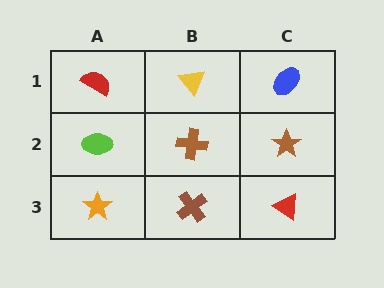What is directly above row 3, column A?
A lime ellipse.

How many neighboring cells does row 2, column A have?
3.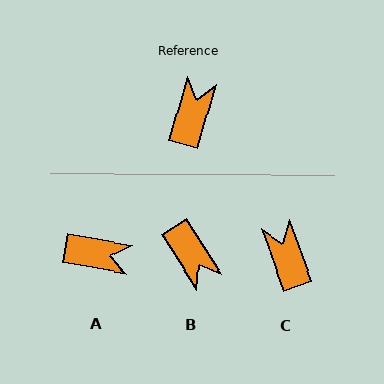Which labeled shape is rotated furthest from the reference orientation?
B, about 131 degrees away.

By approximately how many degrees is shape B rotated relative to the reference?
Approximately 131 degrees clockwise.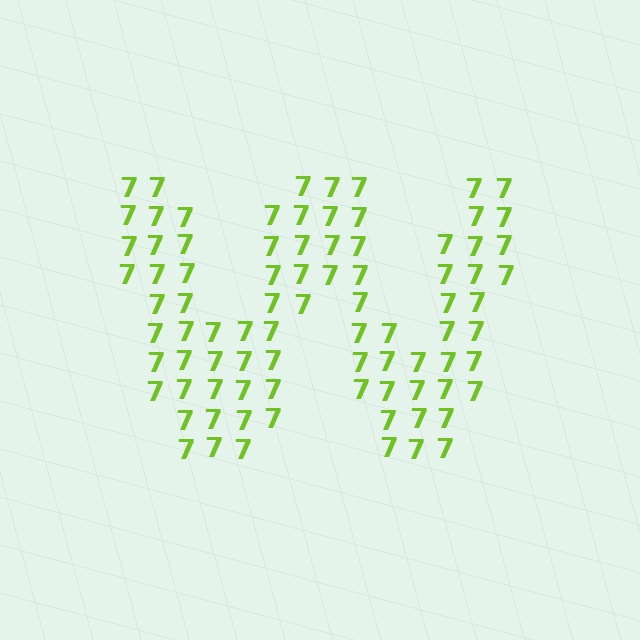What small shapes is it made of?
It is made of small digit 7's.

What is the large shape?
The large shape is the letter W.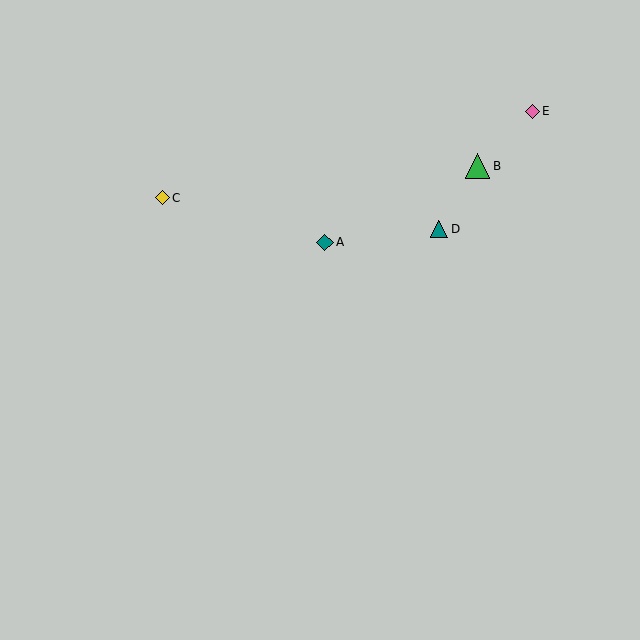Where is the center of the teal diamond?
The center of the teal diamond is at (325, 242).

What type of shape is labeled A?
Shape A is a teal diamond.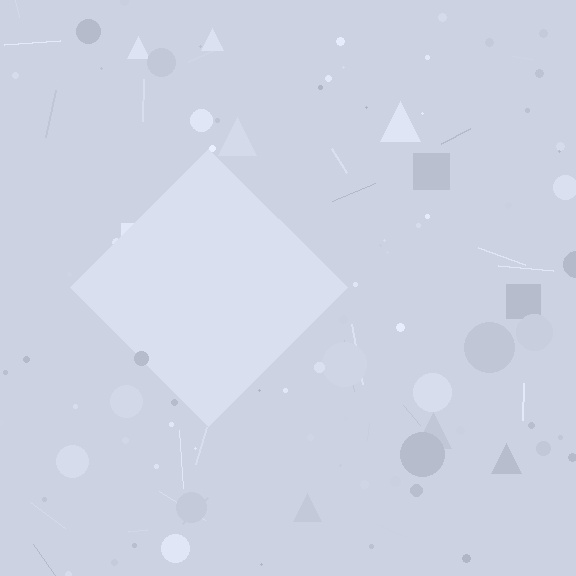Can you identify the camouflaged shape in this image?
The camouflaged shape is a diamond.